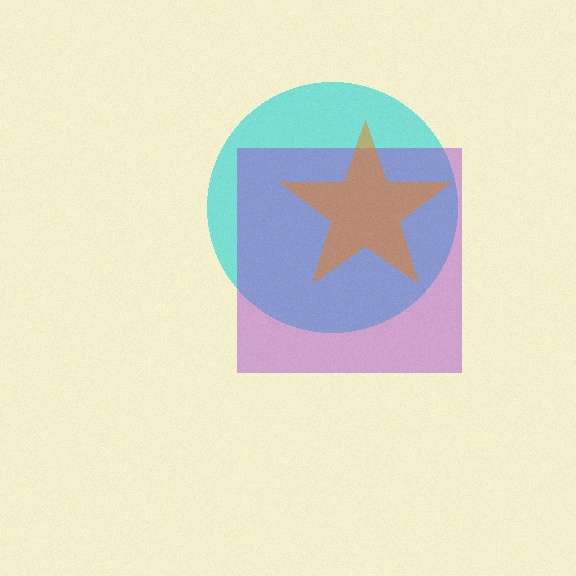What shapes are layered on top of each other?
The layered shapes are: a cyan circle, a purple square, an orange star.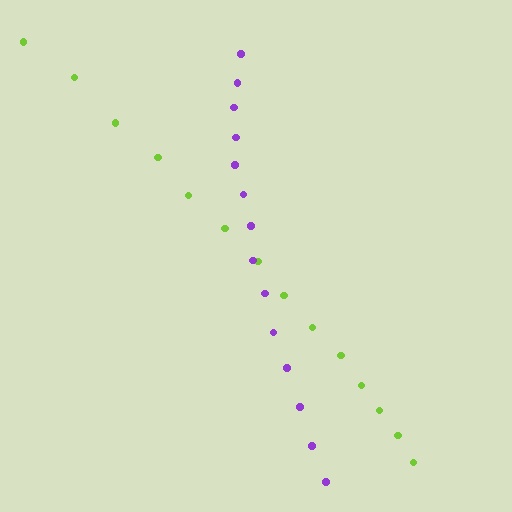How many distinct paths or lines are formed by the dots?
There are 2 distinct paths.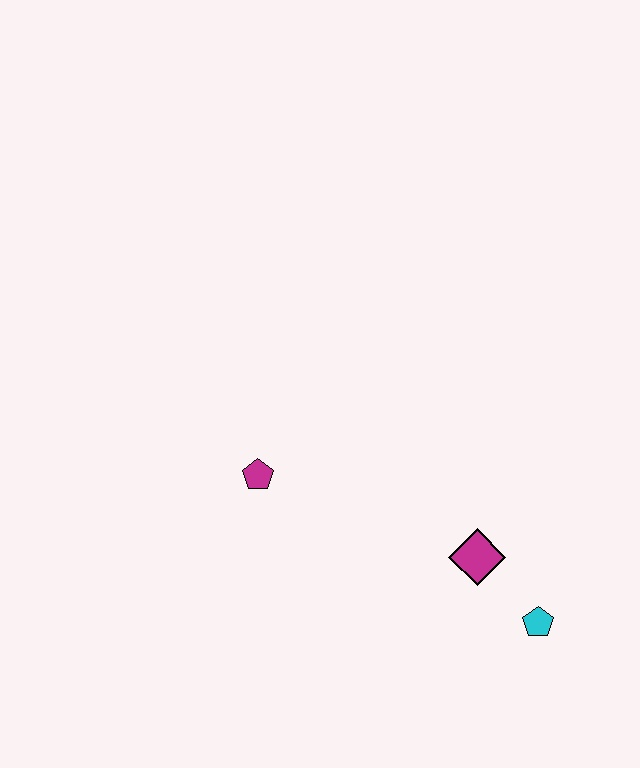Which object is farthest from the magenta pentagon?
The cyan pentagon is farthest from the magenta pentagon.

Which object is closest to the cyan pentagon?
The magenta diamond is closest to the cyan pentagon.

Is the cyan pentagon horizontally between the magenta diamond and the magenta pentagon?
No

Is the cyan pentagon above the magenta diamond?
No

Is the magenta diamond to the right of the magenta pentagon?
Yes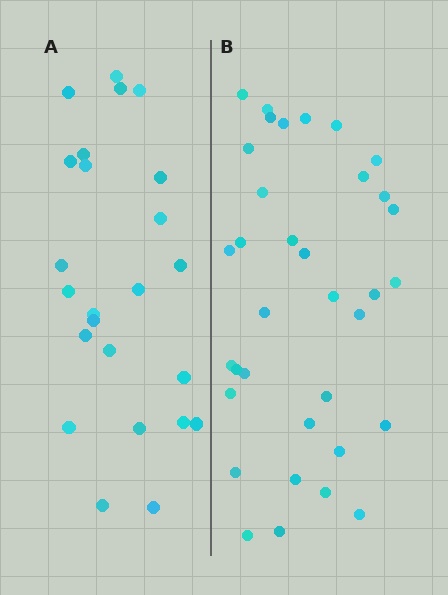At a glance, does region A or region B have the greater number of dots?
Region B (the right region) has more dots.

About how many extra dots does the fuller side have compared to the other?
Region B has roughly 12 or so more dots than region A.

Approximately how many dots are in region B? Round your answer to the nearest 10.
About 40 dots. (The exact count is 35, which rounds to 40.)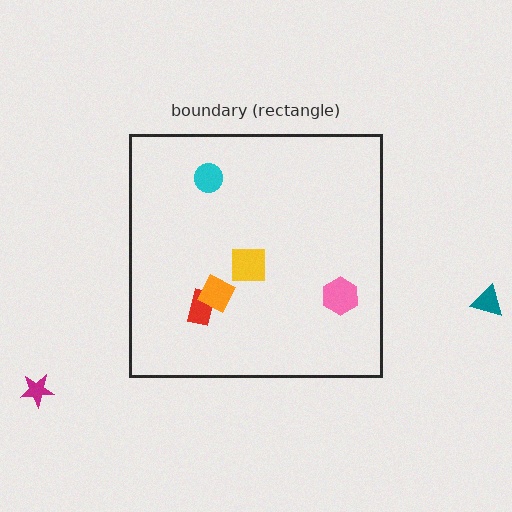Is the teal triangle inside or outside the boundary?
Outside.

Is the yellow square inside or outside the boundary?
Inside.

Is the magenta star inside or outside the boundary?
Outside.